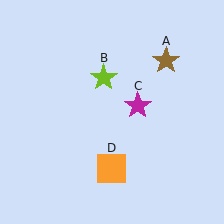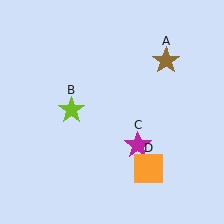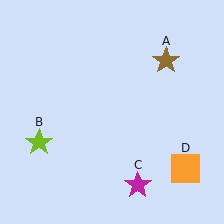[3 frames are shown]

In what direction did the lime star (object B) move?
The lime star (object B) moved down and to the left.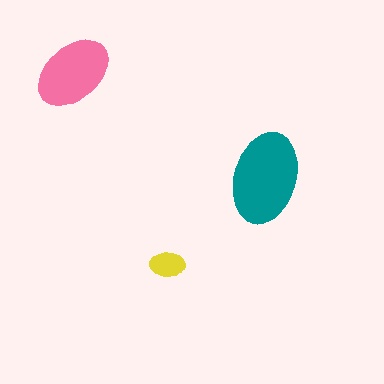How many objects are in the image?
There are 3 objects in the image.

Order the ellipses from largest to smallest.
the teal one, the pink one, the yellow one.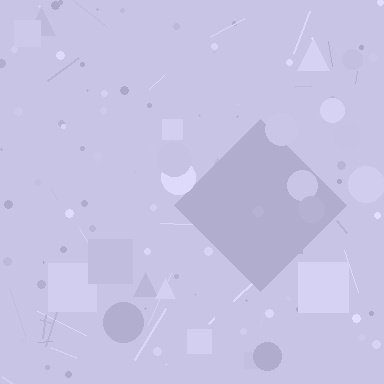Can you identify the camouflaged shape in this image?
The camouflaged shape is a diamond.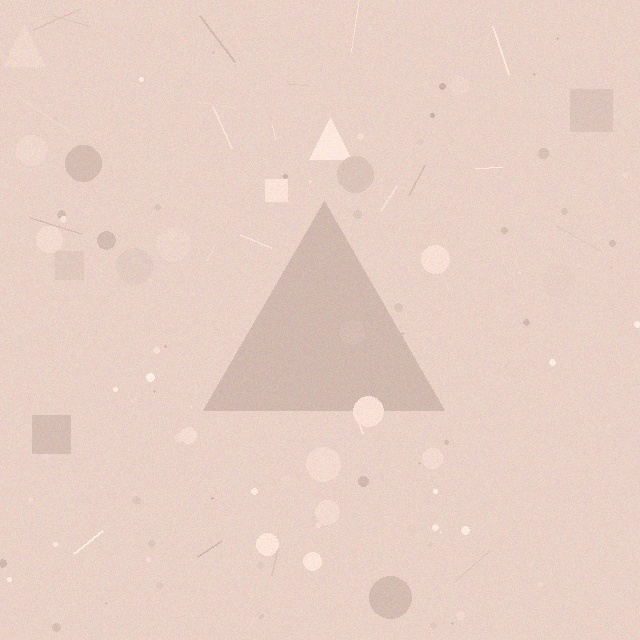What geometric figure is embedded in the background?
A triangle is embedded in the background.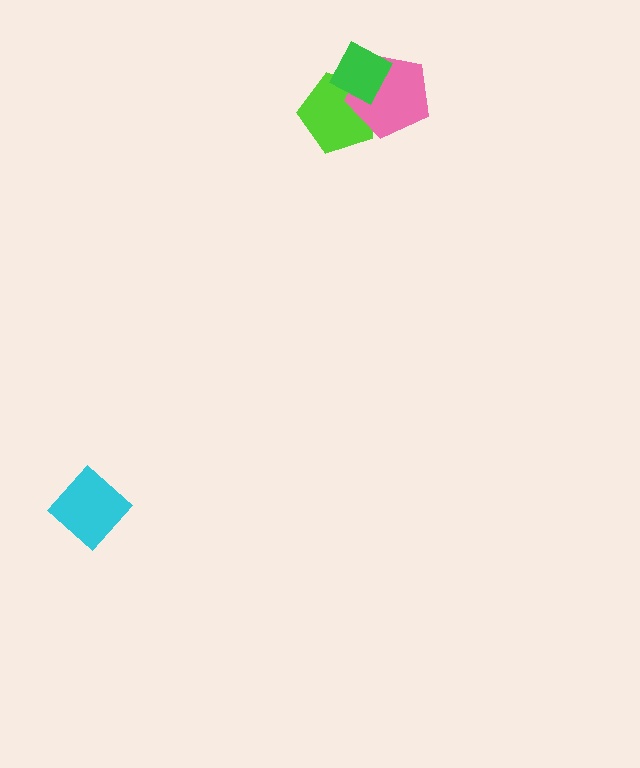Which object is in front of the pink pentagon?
The green diamond is in front of the pink pentagon.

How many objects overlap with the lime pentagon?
2 objects overlap with the lime pentagon.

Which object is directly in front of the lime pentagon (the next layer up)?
The pink pentagon is directly in front of the lime pentagon.